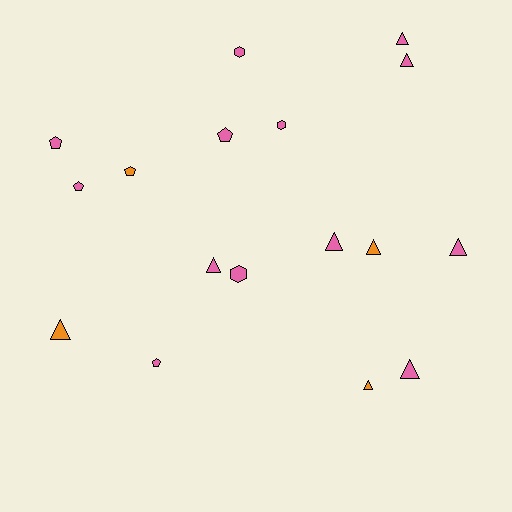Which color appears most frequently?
Pink, with 13 objects.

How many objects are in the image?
There are 17 objects.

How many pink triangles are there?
There are 6 pink triangles.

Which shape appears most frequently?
Triangle, with 9 objects.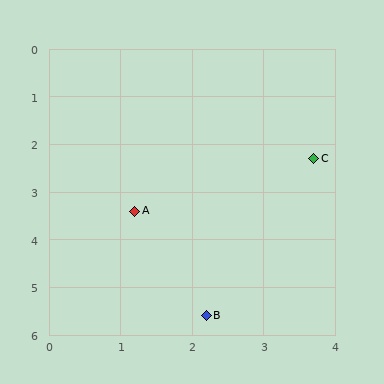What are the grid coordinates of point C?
Point C is at approximately (3.7, 2.3).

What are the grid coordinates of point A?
Point A is at approximately (1.2, 3.4).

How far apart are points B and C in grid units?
Points B and C are about 3.6 grid units apart.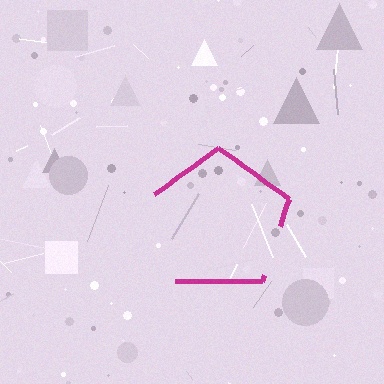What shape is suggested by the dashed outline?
The dashed outline suggests a pentagon.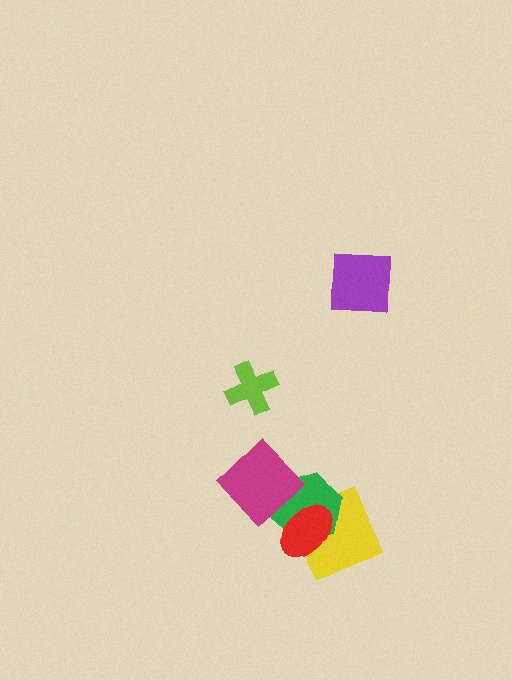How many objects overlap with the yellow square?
2 objects overlap with the yellow square.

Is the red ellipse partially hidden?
Yes, it is partially covered by another shape.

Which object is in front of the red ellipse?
The magenta diamond is in front of the red ellipse.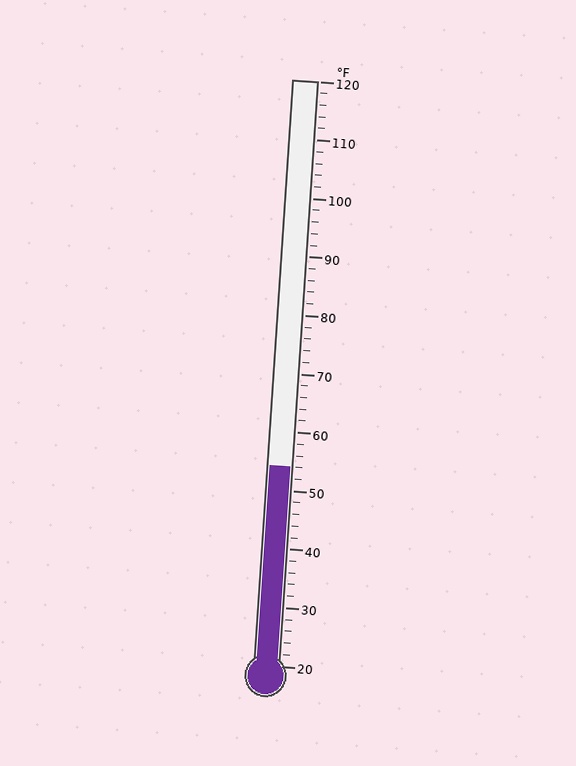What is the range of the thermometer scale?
The thermometer scale ranges from 20°F to 120°F.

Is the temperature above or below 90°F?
The temperature is below 90°F.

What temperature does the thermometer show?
The thermometer shows approximately 54°F.